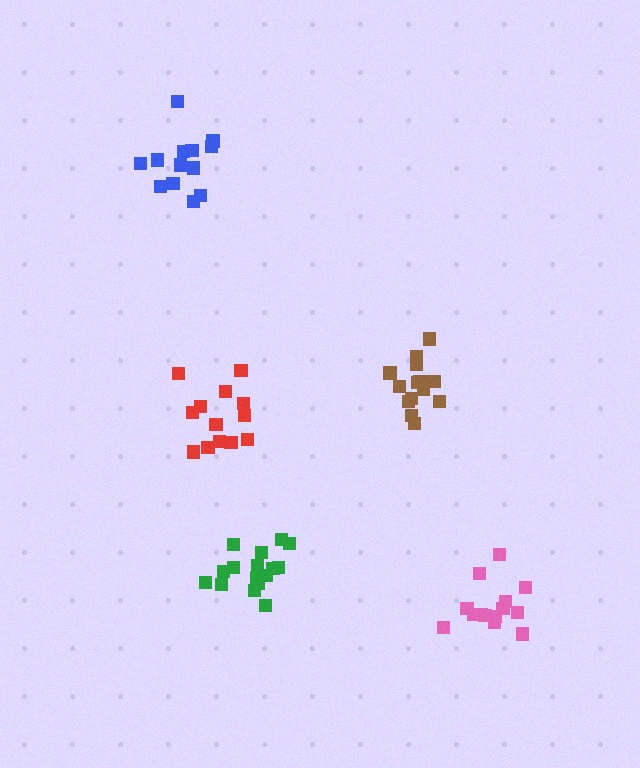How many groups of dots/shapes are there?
There are 5 groups.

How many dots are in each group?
Group 1: 16 dots, Group 2: 16 dots, Group 3: 14 dots, Group 4: 13 dots, Group 5: 13 dots (72 total).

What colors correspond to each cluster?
The clusters are colored: green, brown, pink, red, blue.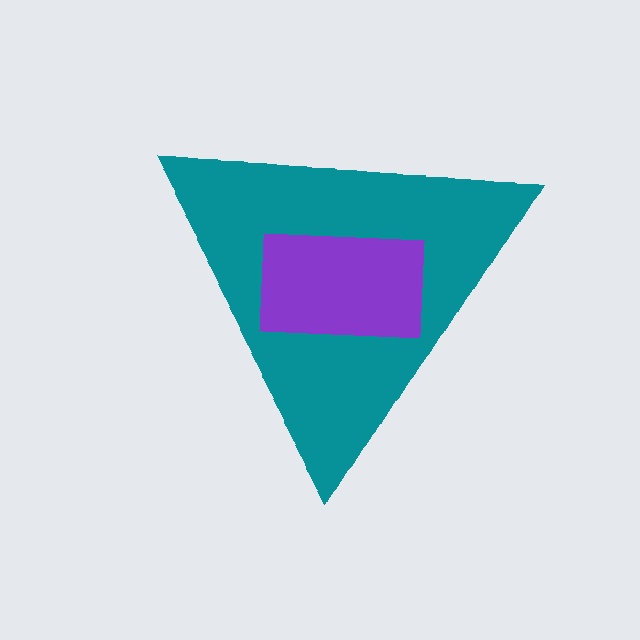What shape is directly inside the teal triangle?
The purple rectangle.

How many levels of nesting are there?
2.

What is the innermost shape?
The purple rectangle.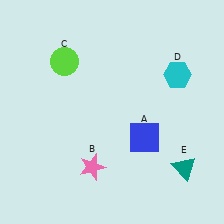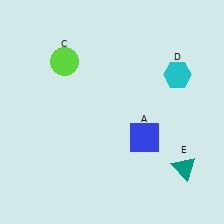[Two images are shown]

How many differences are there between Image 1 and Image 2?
There is 1 difference between the two images.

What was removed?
The pink star (B) was removed in Image 2.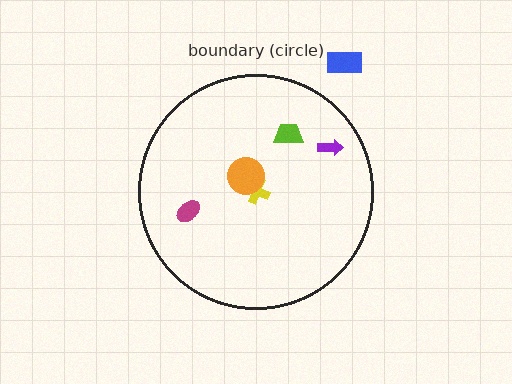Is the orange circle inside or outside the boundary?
Inside.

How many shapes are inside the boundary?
5 inside, 1 outside.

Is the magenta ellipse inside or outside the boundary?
Inside.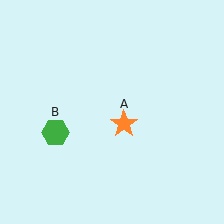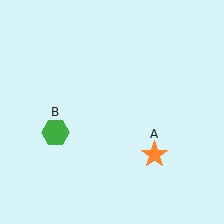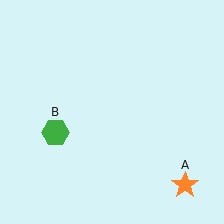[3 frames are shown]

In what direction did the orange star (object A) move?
The orange star (object A) moved down and to the right.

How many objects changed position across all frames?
1 object changed position: orange star (object A).